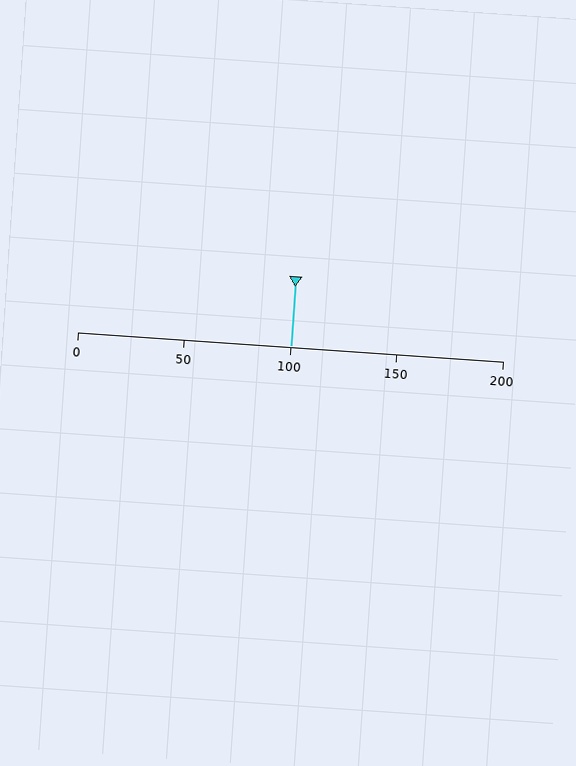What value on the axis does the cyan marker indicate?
The marker indicates approximately 100.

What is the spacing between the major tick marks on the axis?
The major ticks are spaced 50 apart.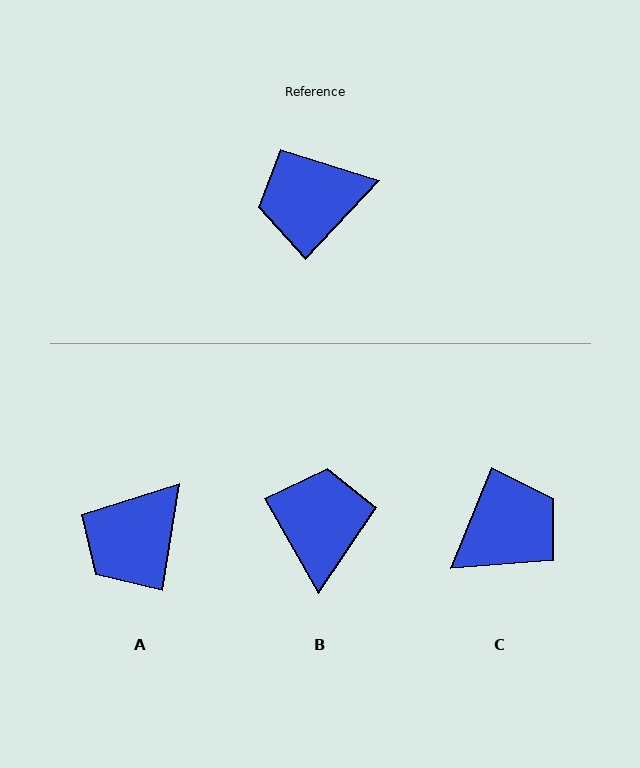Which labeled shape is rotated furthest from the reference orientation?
C, about 159 degrees away.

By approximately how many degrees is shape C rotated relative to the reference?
Approximately 159 degrees clockwise.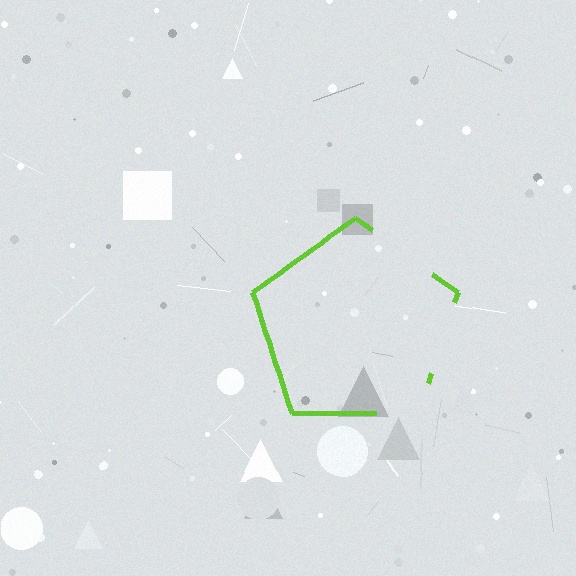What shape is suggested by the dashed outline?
The dashed outline suggests a pentagon.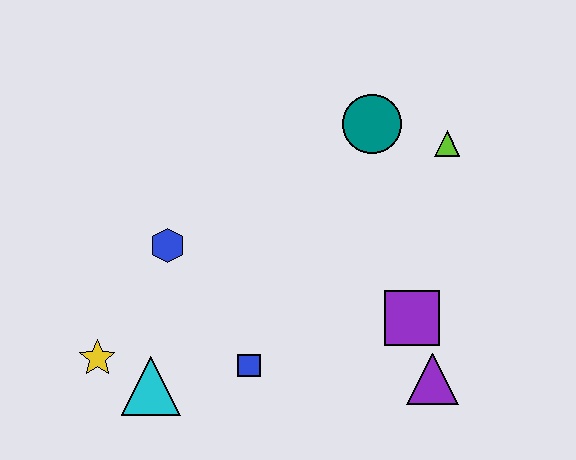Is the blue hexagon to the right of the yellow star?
Yes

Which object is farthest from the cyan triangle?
The lime triangle is farthest from the cyan triangle.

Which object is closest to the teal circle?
The lime triangle is closest to the teal circle.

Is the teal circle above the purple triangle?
Yes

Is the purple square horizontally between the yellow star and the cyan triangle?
No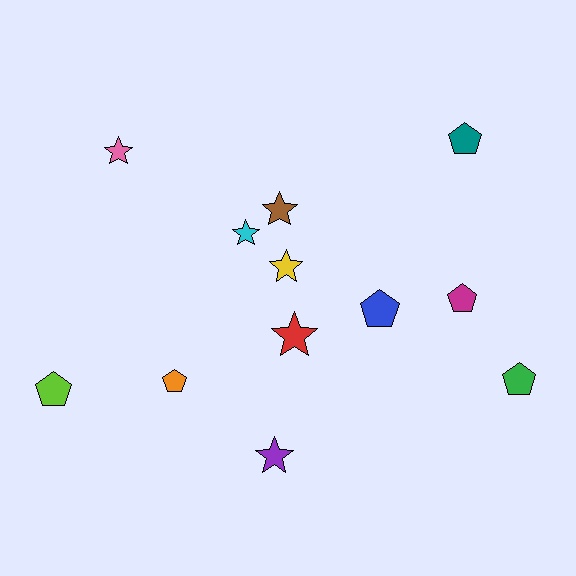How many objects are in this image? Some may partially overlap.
There are 12 objects.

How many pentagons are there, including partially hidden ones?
There are 6 pentagons.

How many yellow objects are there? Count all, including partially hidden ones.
There is 1 yellow object.